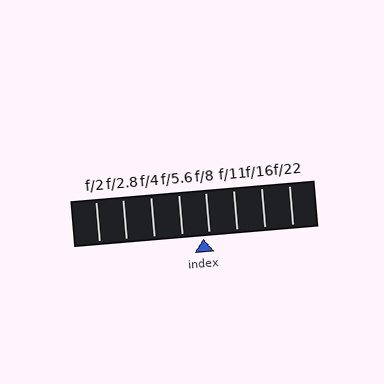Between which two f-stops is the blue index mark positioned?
The index mark is between f/5.6 and f/8.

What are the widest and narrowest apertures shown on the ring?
The widest aperture shown is f/2 and the narrowest is f/22.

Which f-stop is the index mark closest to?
The index mark is closest to f/8.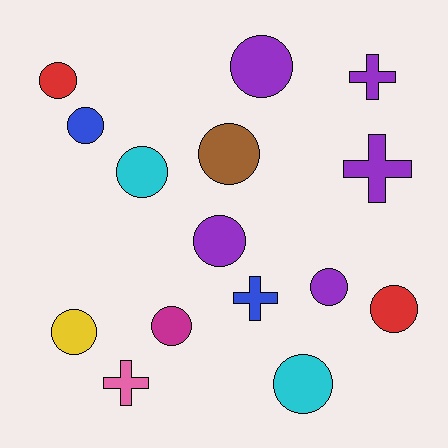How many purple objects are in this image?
There are 5 purple objects.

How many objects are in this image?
There are 15 objects.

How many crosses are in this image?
There are 4 crosses.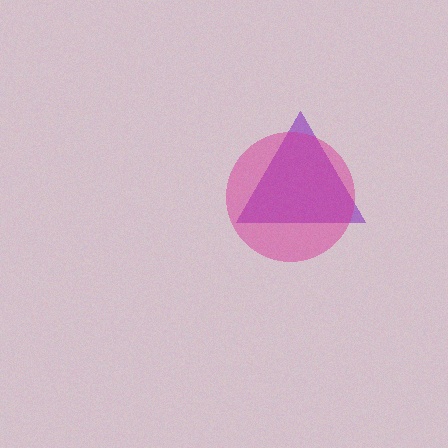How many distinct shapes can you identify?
There are 2 distinct shapes: a purple triangle, a magenta circle.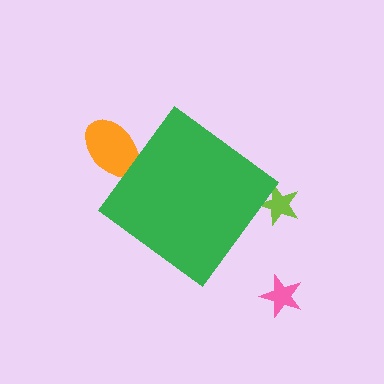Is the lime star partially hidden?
Yes, the lime star is partially hidden behind the green diamond.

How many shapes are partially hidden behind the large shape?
2 shapes are partially hidden.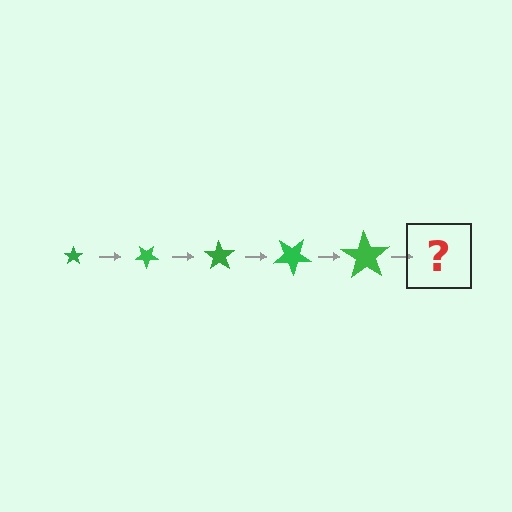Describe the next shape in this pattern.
It should be a star, larger than the previous one and rotated 175 degrees from the start.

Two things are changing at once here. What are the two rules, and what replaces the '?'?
The two rules are that the star grows larger each step and it rotates 35 degrees each step. The '?' should be a star, larger than the previous one and rotated 175 degrees from the start.